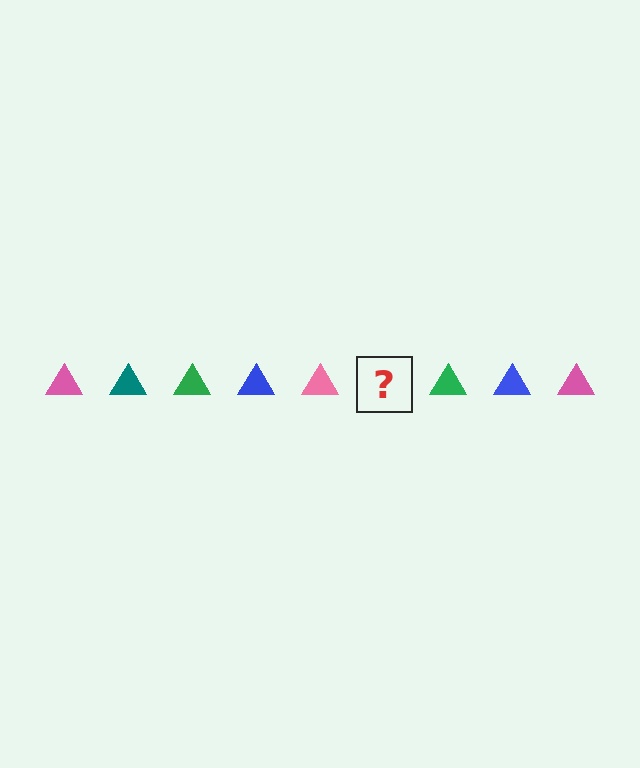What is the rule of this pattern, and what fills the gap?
The rule is that the pattern cycles through pink, teal, green, blue triangles. The gap should be filled with a teal triangle.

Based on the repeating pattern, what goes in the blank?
The blank should be a teal triangle.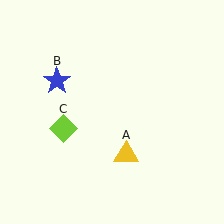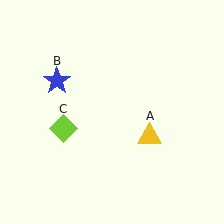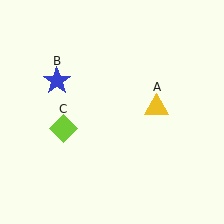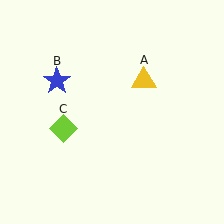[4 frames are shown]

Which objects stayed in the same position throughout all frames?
Blue star (object B) and lime diamond (object C) remained stationary.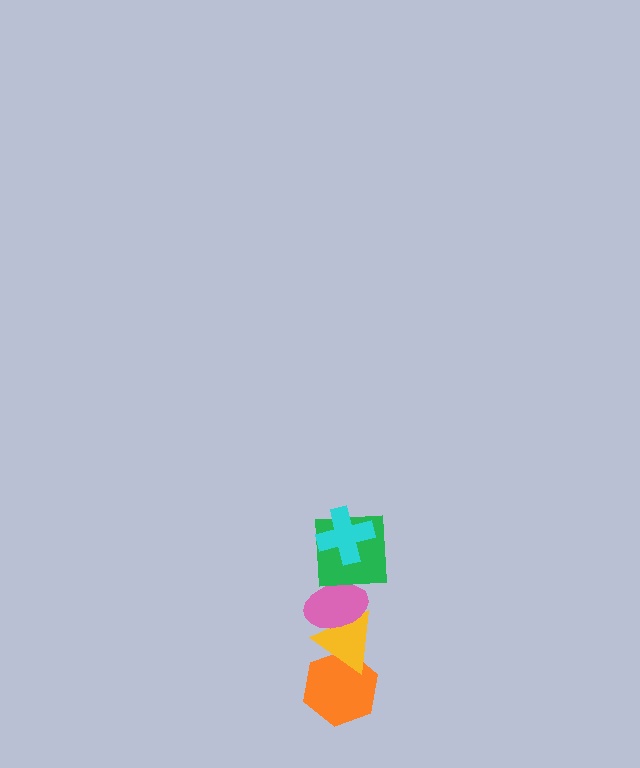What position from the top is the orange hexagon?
The orange hexagon is 5th from the top.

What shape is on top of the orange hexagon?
The yellow triangle is on top of the orange hexagon.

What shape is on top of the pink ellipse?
The green square is on top of the pink ellipse.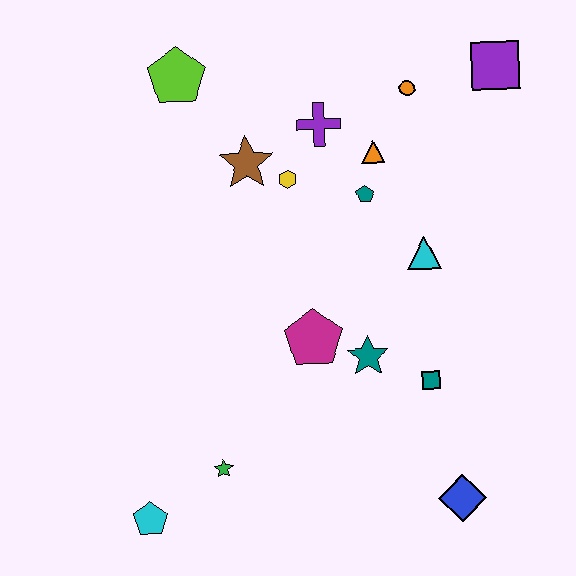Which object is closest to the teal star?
The magenta pentagon is closest to the teal star.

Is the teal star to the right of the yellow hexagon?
Yes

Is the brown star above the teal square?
Yes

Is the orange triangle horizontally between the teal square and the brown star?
Yes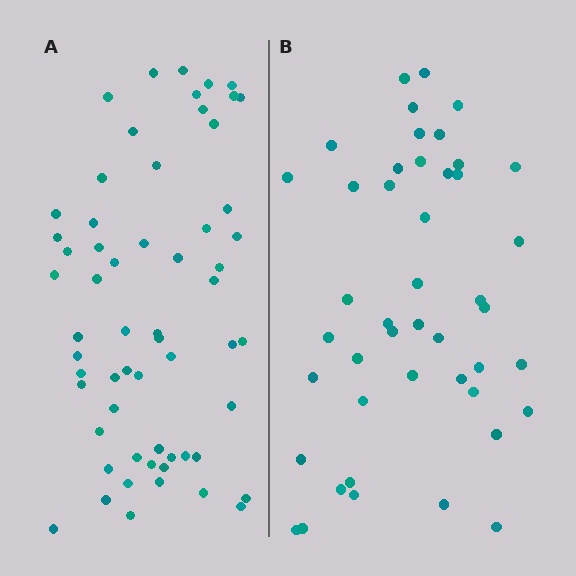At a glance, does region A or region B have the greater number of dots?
Region A (the left region) has more dots.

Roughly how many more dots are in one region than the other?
Region A has approximately 15 more dots than region B.